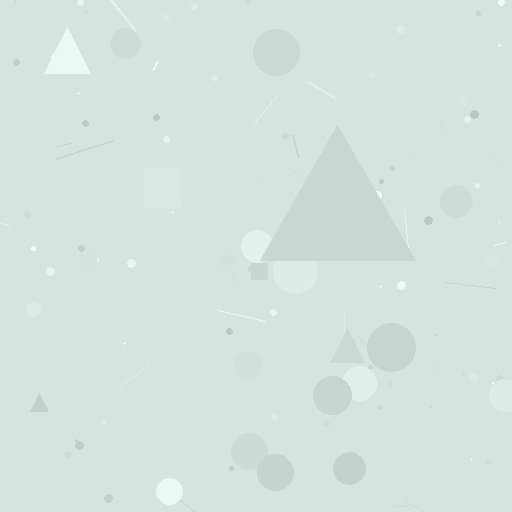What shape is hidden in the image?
A triangle is hidden in the image.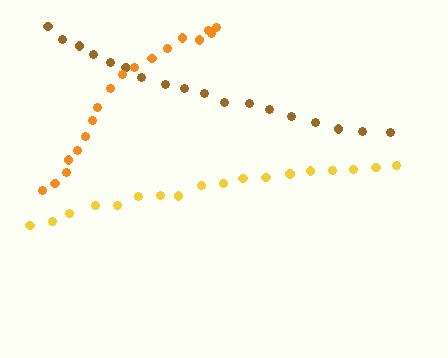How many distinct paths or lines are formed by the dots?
There are 3 distinct paths.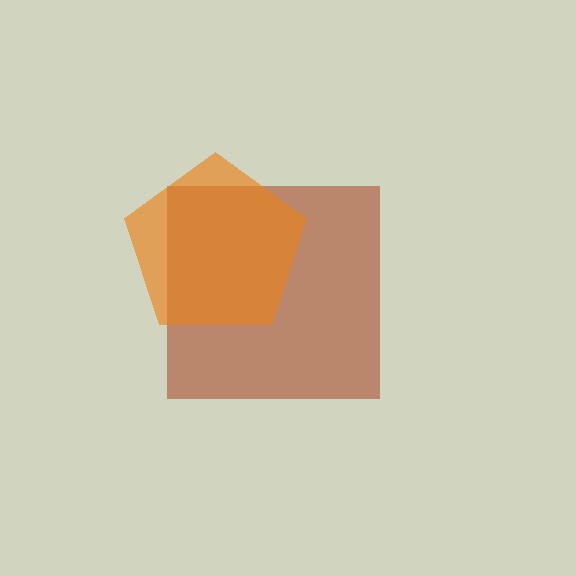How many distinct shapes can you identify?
There are 2 distinct shapes: a brown square, an orange pentagon.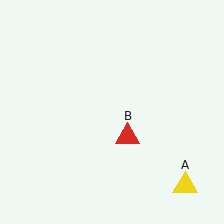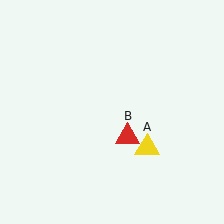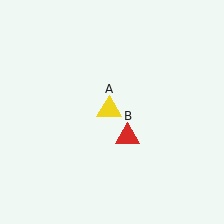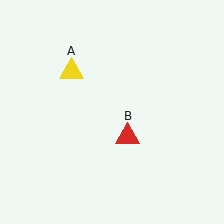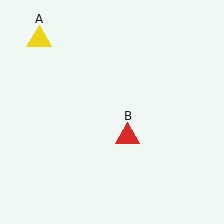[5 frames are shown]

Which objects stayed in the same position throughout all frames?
Red triangle (object B) remained stationary.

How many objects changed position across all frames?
1 object changed position: yellow triangle (object A).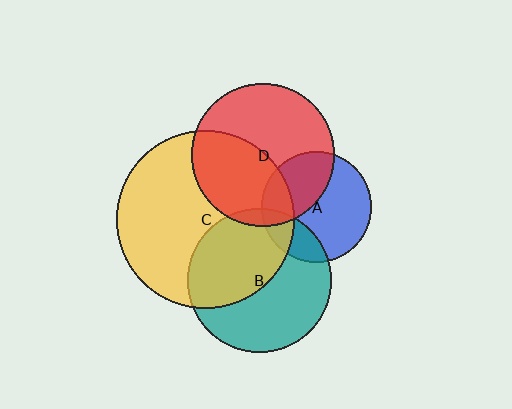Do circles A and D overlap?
Yes.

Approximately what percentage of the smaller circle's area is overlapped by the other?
Approximately 40%.